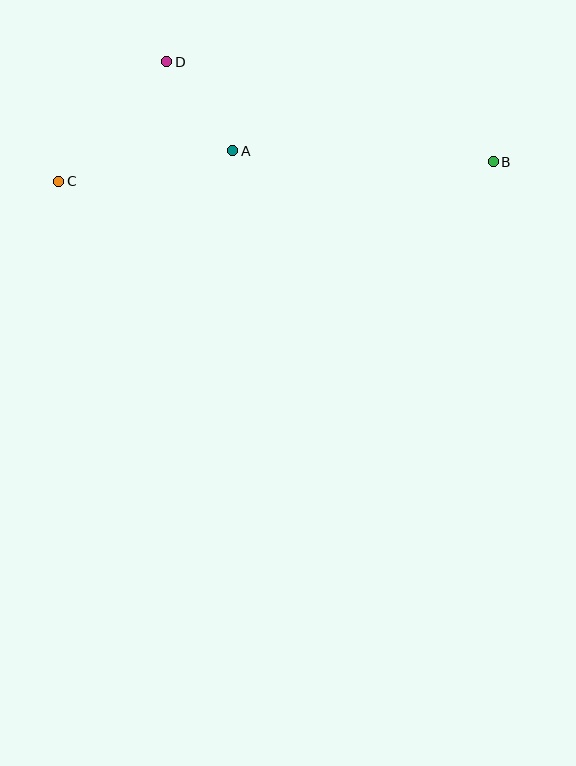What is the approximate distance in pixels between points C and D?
The distance between C and D is approximately 161 pixels.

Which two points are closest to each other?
Points A and D are closest to each other.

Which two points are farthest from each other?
Points B and C are farthest from each other.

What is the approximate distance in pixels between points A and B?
The distance between A and B is approximately 261 pixels.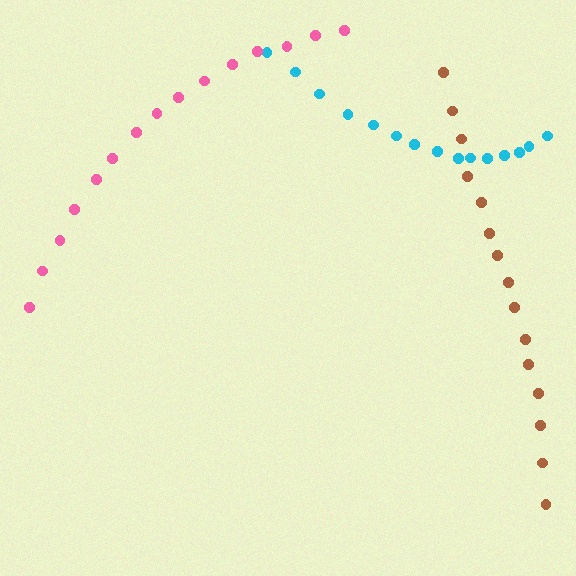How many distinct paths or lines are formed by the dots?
There are 3 distinct paths.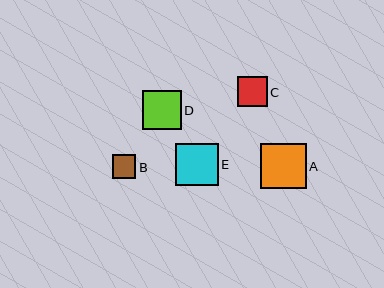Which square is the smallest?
Square B is the smallest with a size of approximately 24 pixels.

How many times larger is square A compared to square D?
Square A is approximately 1.2 times the size of square D.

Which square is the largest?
Square A is the largest with a size of approximately 45 pixels.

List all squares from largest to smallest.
From largest to smallest: A, E, D, C, B.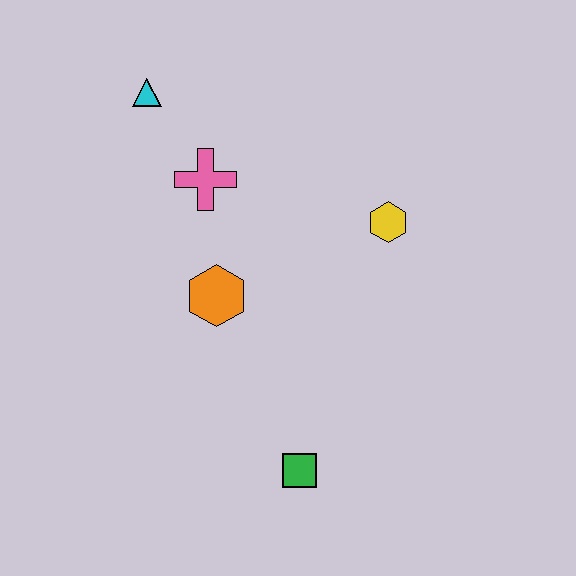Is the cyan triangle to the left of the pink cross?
Yes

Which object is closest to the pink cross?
The cyan triangle is closest to the pink cross.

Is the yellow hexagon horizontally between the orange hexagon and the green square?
No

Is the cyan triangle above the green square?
Yes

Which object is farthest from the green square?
The cyan triangle is farthest from the green square.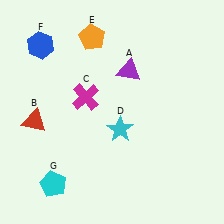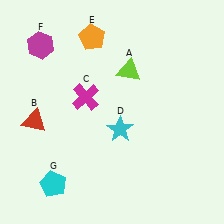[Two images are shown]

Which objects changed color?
A changed from purple to lime. F changed from blue to magenta.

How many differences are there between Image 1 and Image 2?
There are 2 differences between the two images.